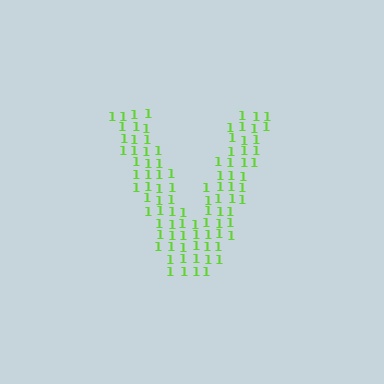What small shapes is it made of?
It is made of small digit 1's.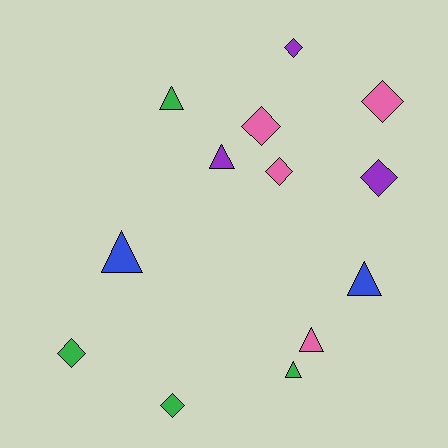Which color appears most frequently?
Green, with 4 objects.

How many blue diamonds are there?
There are no blue diamonds.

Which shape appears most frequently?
Diamond, with 7 objects.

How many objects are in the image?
There are 13 objects.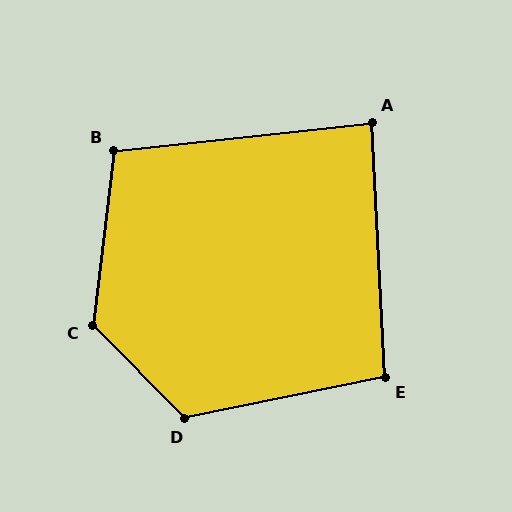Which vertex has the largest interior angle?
C, at approximately 129 degrees.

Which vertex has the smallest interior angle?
A, at approximately 87 degrees.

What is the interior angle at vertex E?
Approximately 99 degrees (obtuse).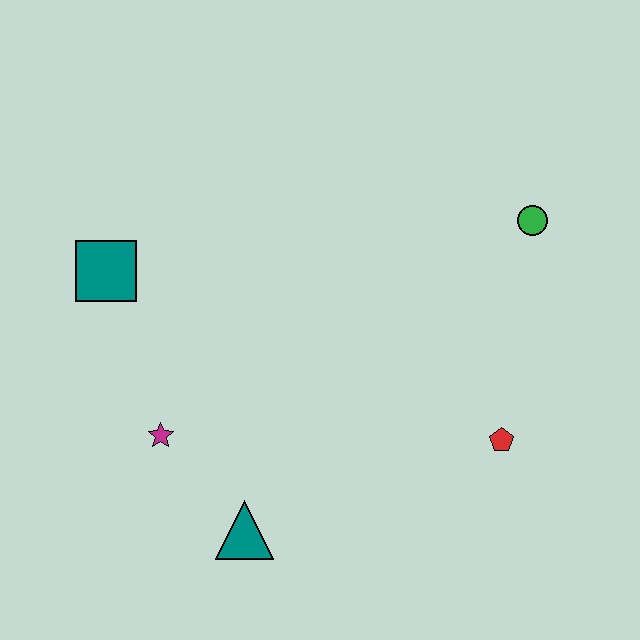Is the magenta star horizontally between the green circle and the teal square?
Yes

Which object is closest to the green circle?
The red pentagon is closest to the green circle.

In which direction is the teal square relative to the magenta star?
The teal square is above the magenta star.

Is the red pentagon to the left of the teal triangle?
No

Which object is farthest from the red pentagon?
The teal square is farthest from the red pentagon.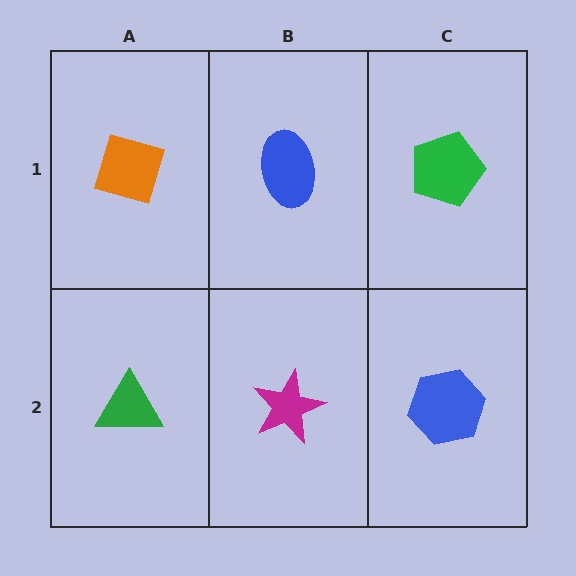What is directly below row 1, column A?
A green triangle.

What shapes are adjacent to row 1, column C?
A blue hexagon (row 2, column C), a blue ellipse (row 1, column B).